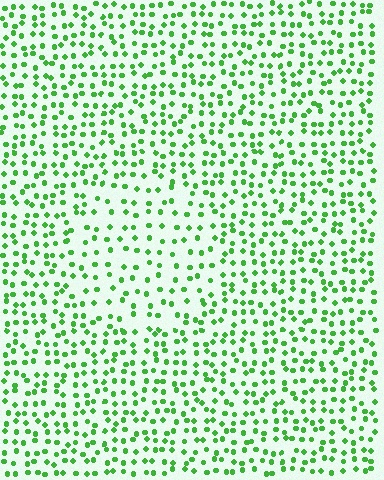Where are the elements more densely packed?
The elements are more densely packed outside the circle boundary.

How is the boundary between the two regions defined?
The boundary is defined by a change in element density (approximately 1.7x ratio). All elements are the same color, size, and shape.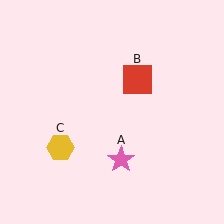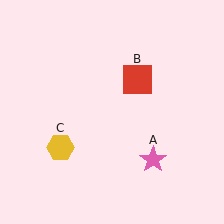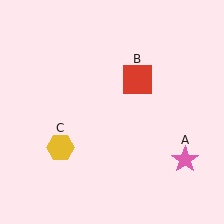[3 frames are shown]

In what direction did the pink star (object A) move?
The pink star (object A) moved right.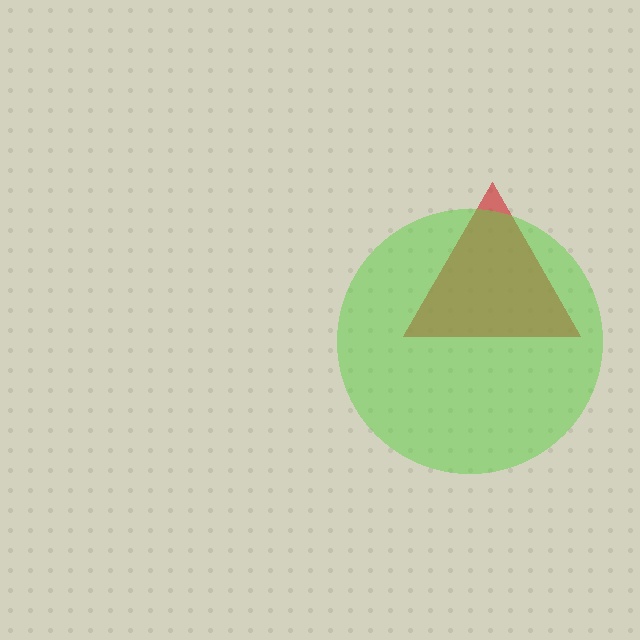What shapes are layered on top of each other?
The layered shapes are: a red triangle, a lime circle.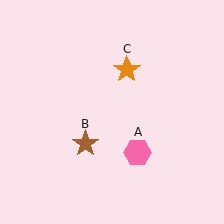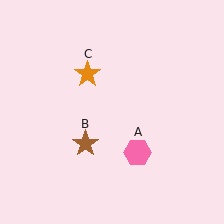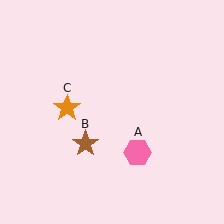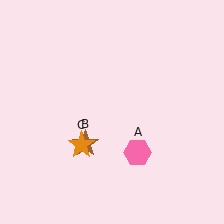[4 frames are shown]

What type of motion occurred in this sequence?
The orange star (object C) rotated counterclockwise around the center of the scene.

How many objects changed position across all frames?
1 object changed position: orange star (object C).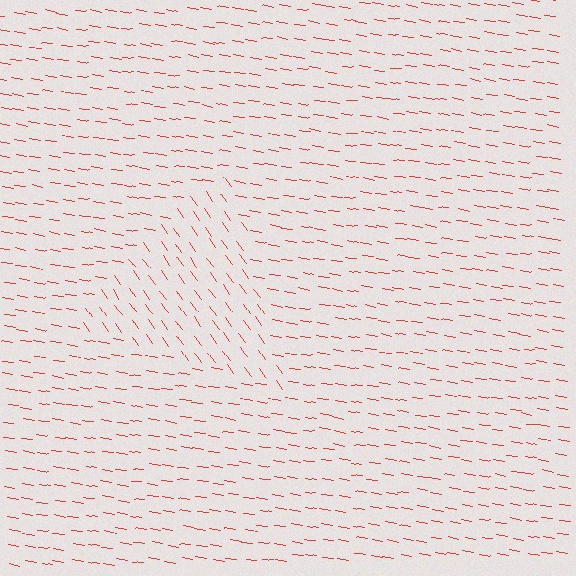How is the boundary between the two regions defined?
The boundary is defined purely by a change in line orientation (approximately 45 degrees difference). All lines are the same color and thickness.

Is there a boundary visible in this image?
Yes, there is a texture boundary formed by a change in line orientation.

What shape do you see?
I see a triangle.